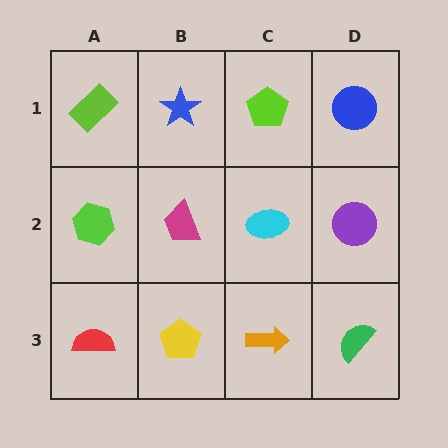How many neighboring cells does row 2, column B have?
4.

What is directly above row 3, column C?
A cyan ellipse.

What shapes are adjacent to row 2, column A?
A lime rectangle (row 1, column A), a red semicircle (row 3, column A), a magenta trapezoid (row 2, column B).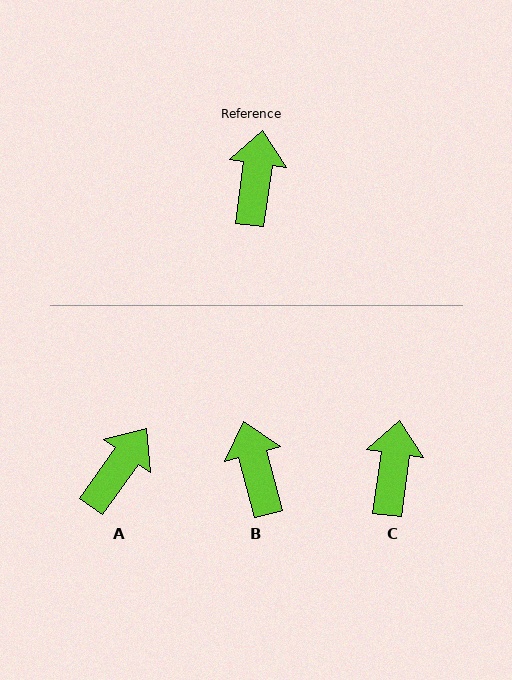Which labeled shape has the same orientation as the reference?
C.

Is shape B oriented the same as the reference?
No, it is off by about 23 degrees.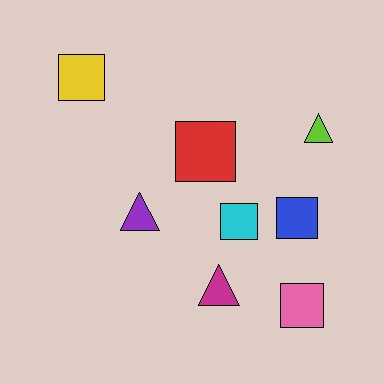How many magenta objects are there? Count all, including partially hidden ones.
There is 1 magenta object.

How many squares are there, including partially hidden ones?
There are 5 squares.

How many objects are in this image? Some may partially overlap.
There are 8 objects.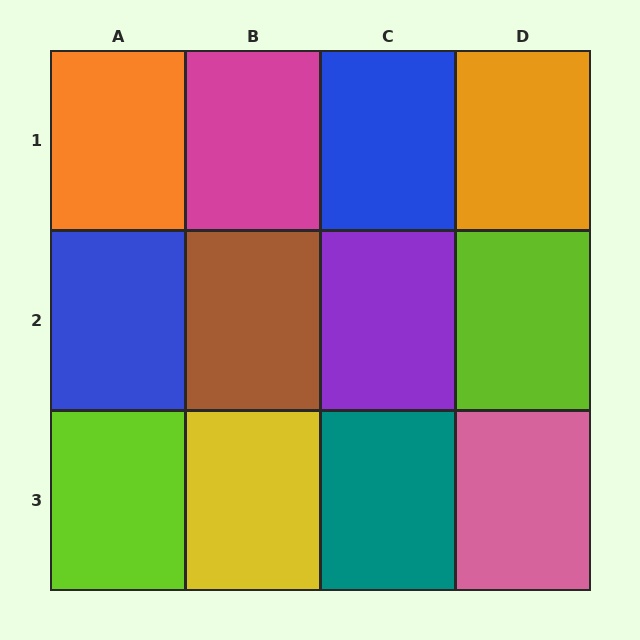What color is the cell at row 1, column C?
Blue.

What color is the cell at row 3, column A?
Lime.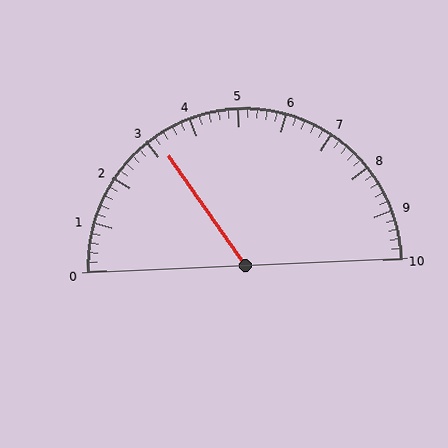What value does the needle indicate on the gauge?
The needle indicates approximately 3.2.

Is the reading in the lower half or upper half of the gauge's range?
The reading is in the lower half of the range (0 to 10).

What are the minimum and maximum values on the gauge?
The gauge ranges from 0 to 10.